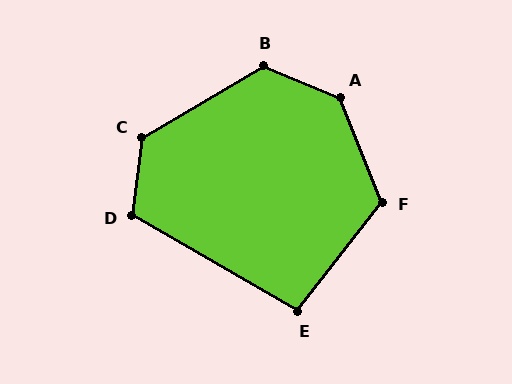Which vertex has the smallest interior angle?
E, at approximately 98 degrees.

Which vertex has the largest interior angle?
A, at approximately 134 degrees.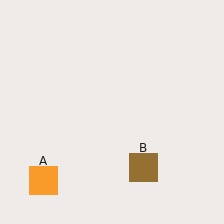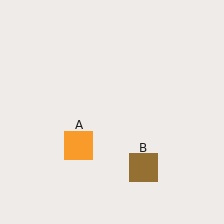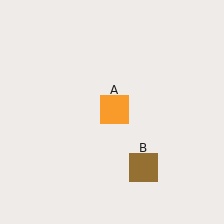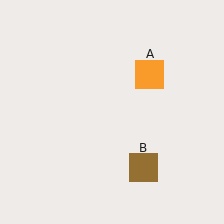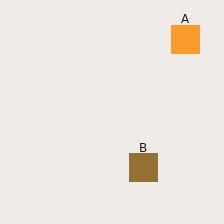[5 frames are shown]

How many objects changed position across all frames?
1 object changed position: orange square (object A).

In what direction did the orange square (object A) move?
The orange square (object A) moved up and to the right.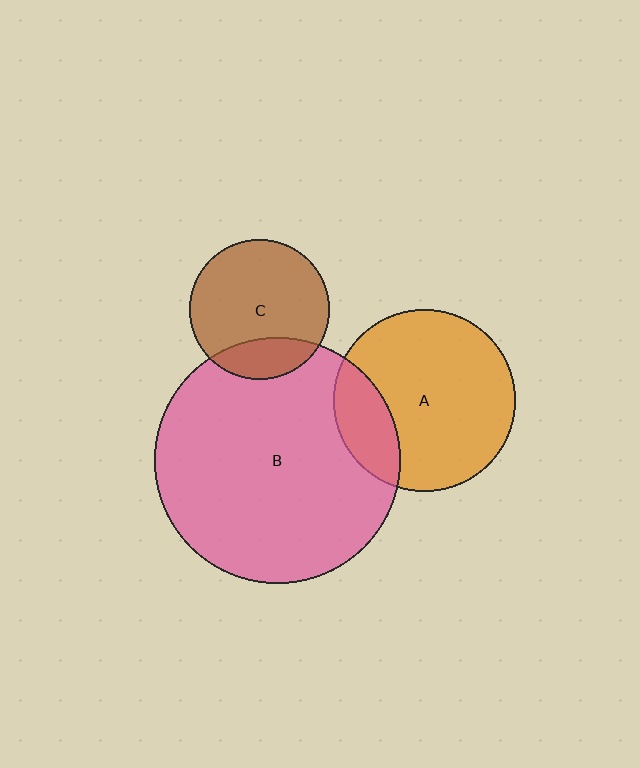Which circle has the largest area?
Circle B (pink).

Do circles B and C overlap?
Yes.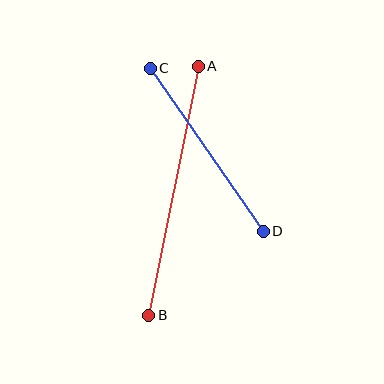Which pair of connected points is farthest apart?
Points A and B are farthest apart.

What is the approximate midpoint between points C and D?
The midpoint is at approximately (207, 150) pixels.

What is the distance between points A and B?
The distance is approximately 254 pixels.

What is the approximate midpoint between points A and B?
The midpoint is at approximately (173, 191) pixels.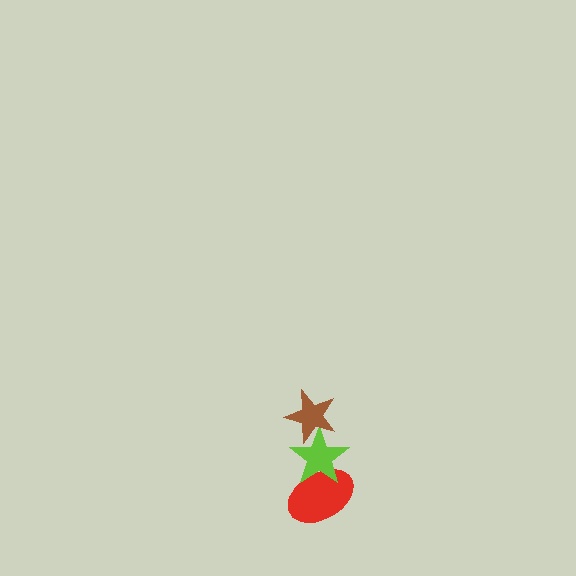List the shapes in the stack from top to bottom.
From top to bottom: the brown star, the lime star, the red ellipse.